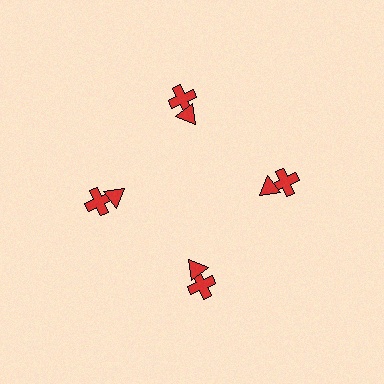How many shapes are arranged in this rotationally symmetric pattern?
There are 8 shapes, arranged in 4 groups of 2.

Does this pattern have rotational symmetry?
Yes, this pattern has 4-fold rotational symmetry. It looks the same after rotating 90 degrees around the center.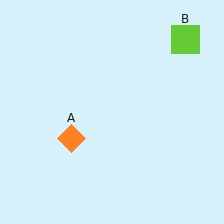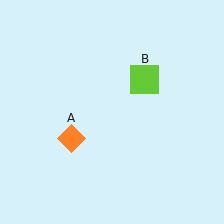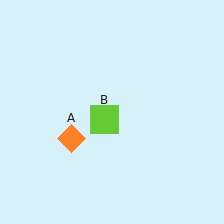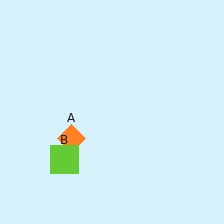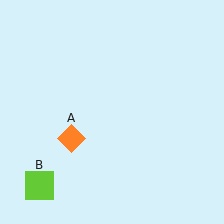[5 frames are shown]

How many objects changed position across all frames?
1 object changed position: lime square (object B).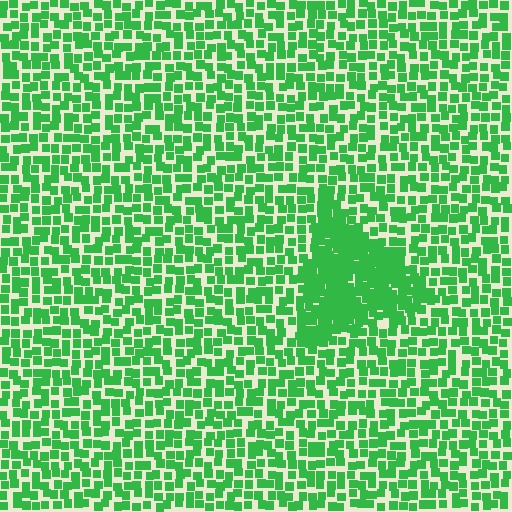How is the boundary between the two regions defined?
The boundary is defined by a change in element density (approximately 2.0x ratio). All elements are the same color, size, and shape.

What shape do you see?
I see a triangle.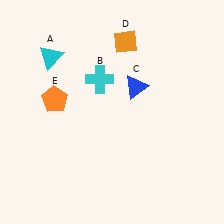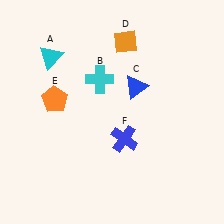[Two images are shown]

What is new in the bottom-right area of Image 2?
A blue cross (F) was added in the bottom-right area of Image 2.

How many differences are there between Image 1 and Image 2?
There is 1 difference between the two images.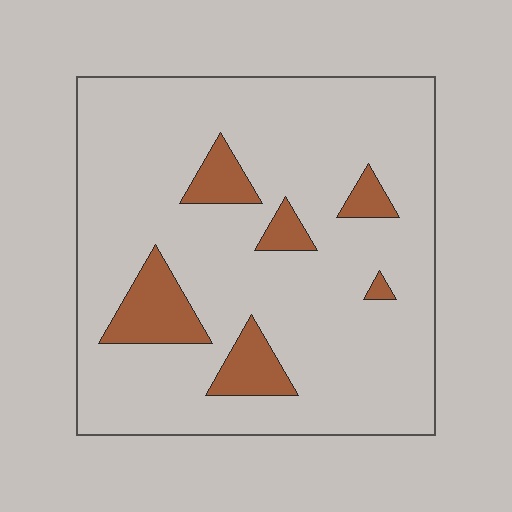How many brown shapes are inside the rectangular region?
6.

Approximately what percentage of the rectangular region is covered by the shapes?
Approximately 15%.